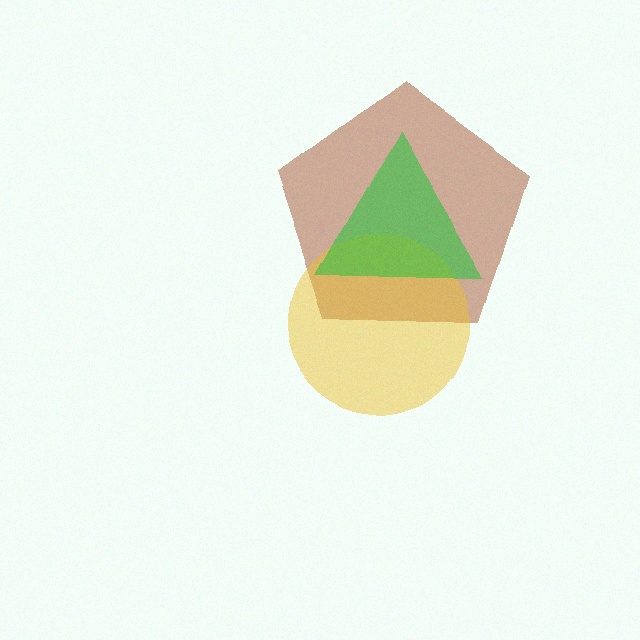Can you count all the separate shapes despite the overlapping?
Yes, there are 3 separate shapes.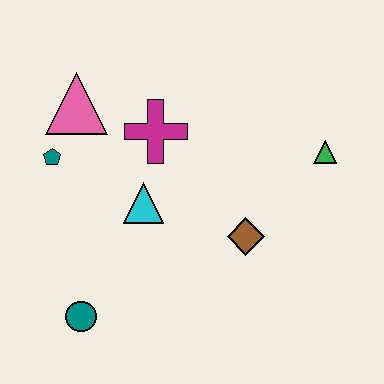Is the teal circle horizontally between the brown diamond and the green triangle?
No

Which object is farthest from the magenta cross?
The teal circle is farthest from the magenta cross.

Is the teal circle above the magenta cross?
No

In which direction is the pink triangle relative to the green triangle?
The pink triangle is to the left of the green triangle.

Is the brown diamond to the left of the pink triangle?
No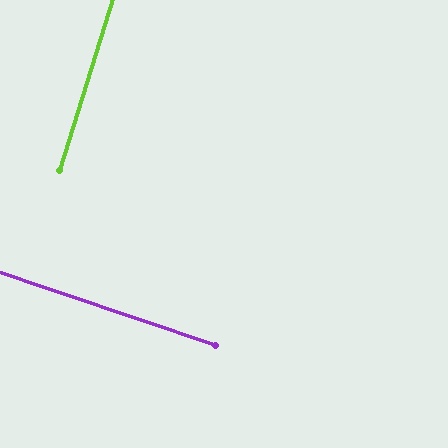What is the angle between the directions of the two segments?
Approximately 88 degrees.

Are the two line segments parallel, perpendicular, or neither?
Perpendicular — they meet at approximately 88°.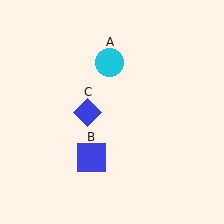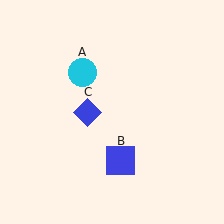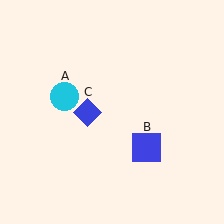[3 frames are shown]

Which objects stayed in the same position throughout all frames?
Blue diamond (object C) remained stationary.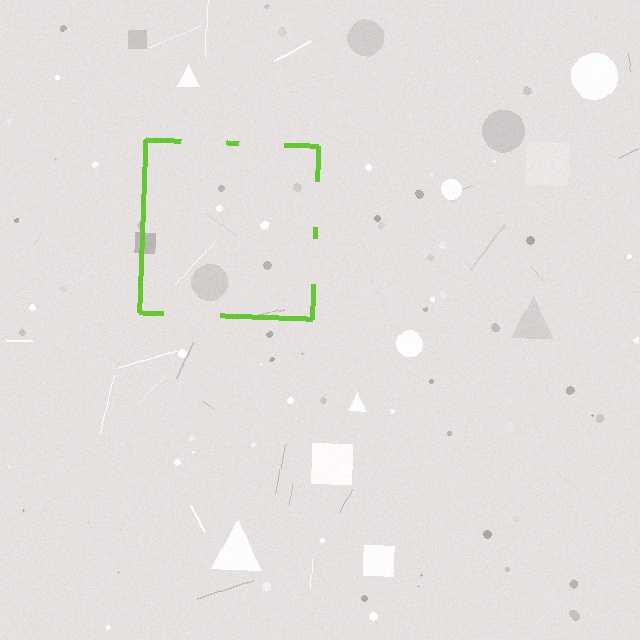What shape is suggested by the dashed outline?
The dashed outline suggests a square.